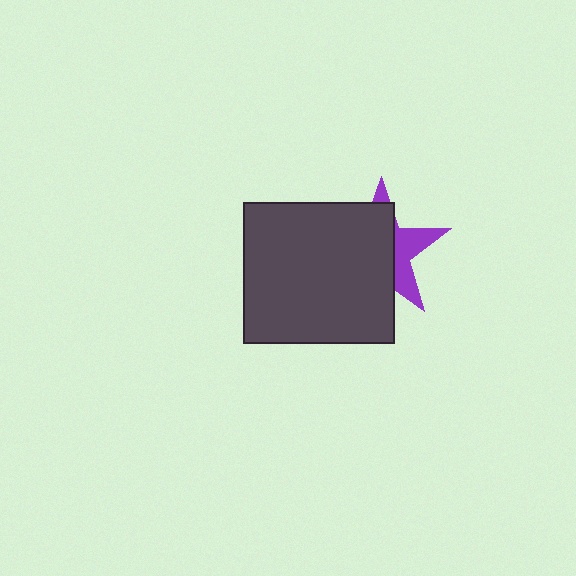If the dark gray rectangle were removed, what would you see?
You would see the complete purple star.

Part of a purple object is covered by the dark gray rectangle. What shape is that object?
It is a star.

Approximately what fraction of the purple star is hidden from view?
Roughly 66% of the purple star is hidden behind the dark gray rectangle.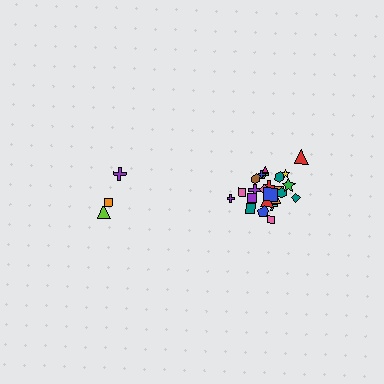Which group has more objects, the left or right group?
The right group.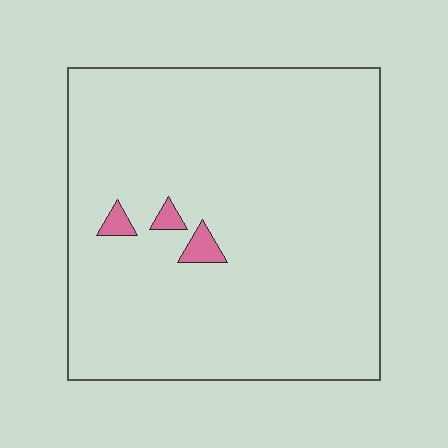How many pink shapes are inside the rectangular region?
3.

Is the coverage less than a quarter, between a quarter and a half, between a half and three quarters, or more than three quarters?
Less than a quarter.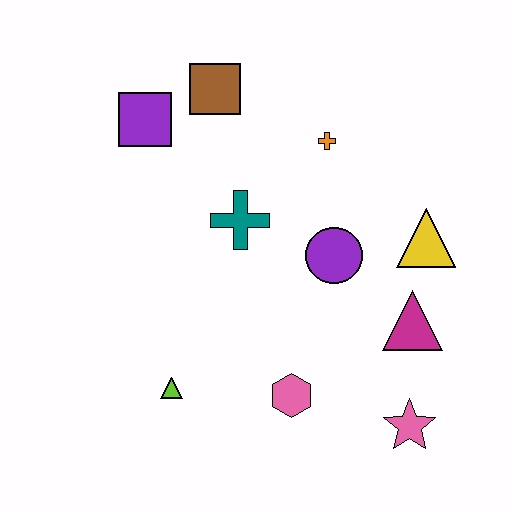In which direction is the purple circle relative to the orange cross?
The purple circle is below the orange cross.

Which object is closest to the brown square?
The purple square is closest to the brown square.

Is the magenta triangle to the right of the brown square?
Yes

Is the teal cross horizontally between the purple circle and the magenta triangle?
No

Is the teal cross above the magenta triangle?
Yes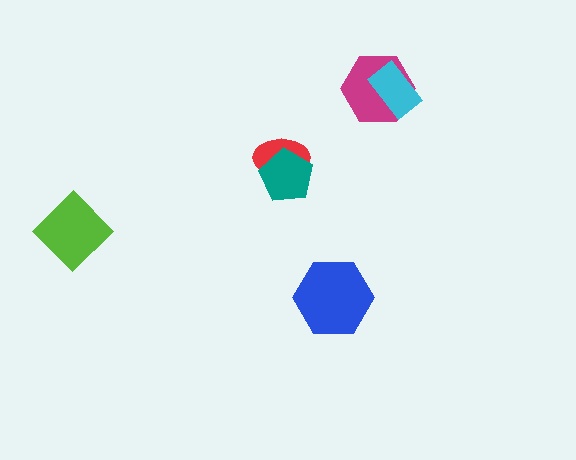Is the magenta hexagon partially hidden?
Yes, it is partially covered by another shape.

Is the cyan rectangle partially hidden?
No, no other shape covers it.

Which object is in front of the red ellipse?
The teal pentagon is in front of the red ellipse.